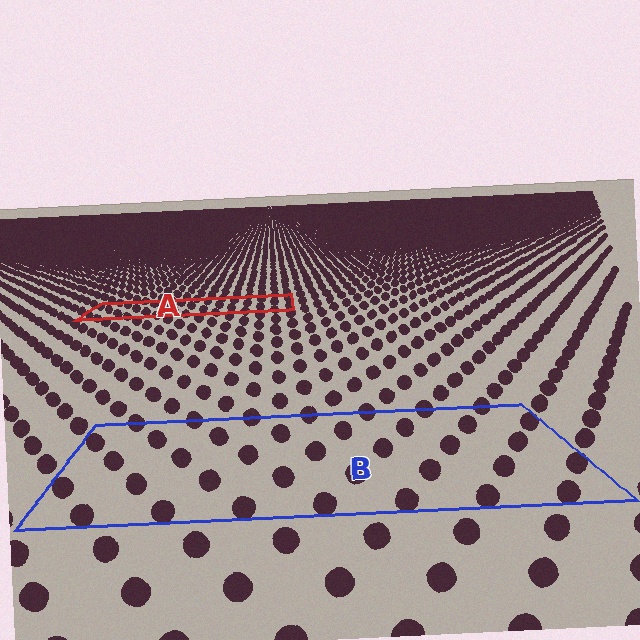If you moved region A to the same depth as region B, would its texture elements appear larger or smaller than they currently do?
They would appear larger. At a closer depth, the same texture elements are projected at a bigger on-screen size.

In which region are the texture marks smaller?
The texture marks are smaller in region A, because it is farther away.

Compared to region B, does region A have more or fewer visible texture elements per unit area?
Region A has more texture elements per unit area — they are packed more densely because it is farther away.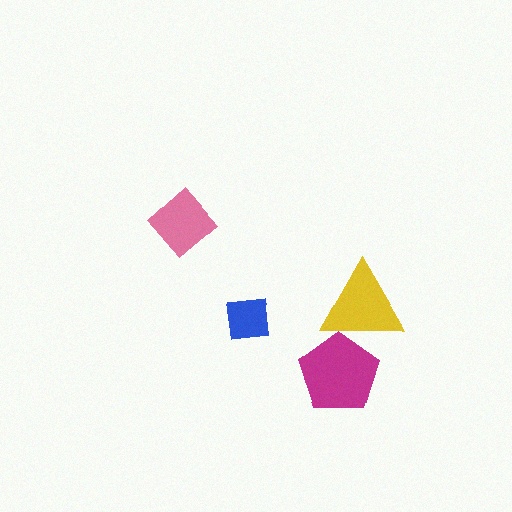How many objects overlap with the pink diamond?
0 objects overlap with the pink diamond.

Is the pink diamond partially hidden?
No, no other shape covers it.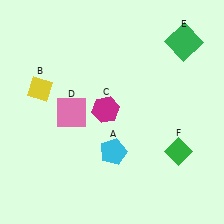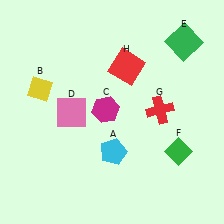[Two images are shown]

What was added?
A red cross (G), a red square (H) were added in Image 2.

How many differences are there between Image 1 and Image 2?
There are 2 differences between the two images.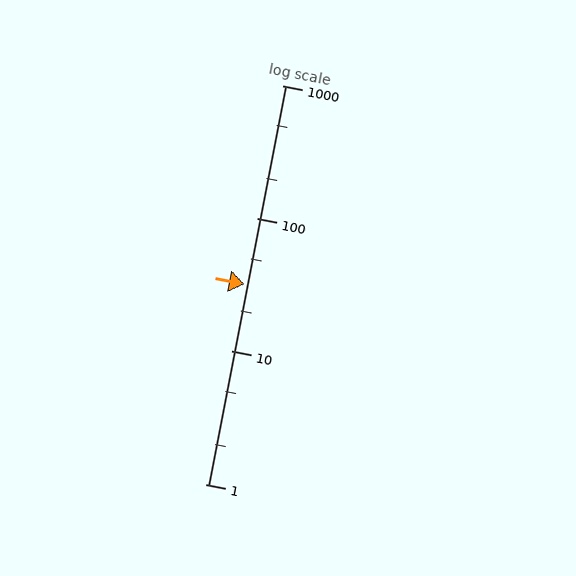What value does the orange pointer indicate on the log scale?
The pointer indicates approximately 32.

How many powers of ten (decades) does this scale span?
The scale spans 3 decades, from 1 to 1000.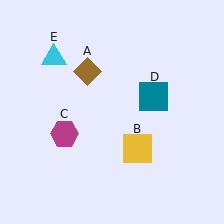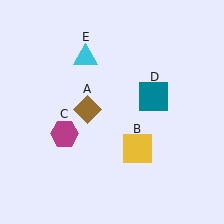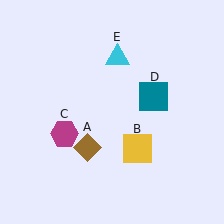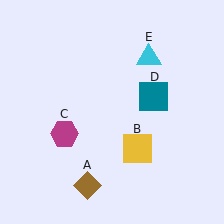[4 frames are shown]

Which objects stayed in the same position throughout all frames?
Yellow square (object B) and magenta hexagon (object C) and teal square (object D) remained stationary.